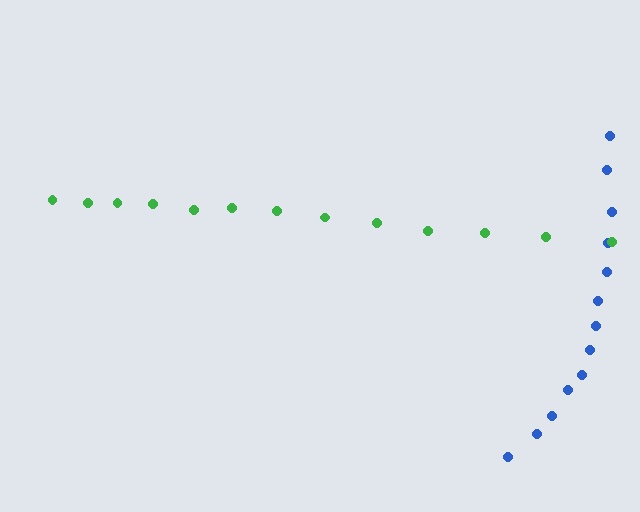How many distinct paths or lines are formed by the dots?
There are 2 distinct paths.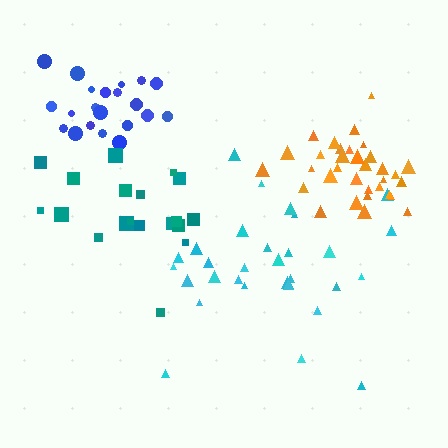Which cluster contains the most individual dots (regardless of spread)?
Orange (33).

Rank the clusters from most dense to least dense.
orange, blue, cyan, teal.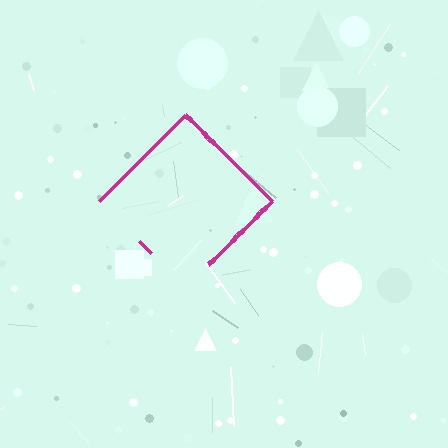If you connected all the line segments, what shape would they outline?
They would outline a diamond.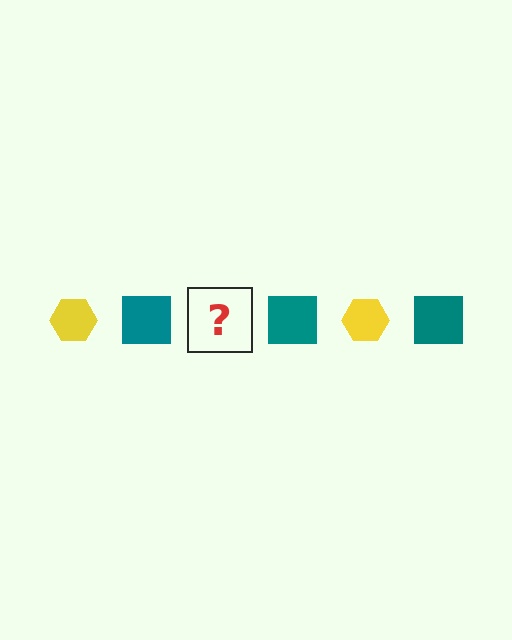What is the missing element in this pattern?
The missing element is a yellow hexagon.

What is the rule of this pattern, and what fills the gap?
The rule is that the pattern alternates between yellow hexagon and teal square. The gap should be filled with a yellow hexagon.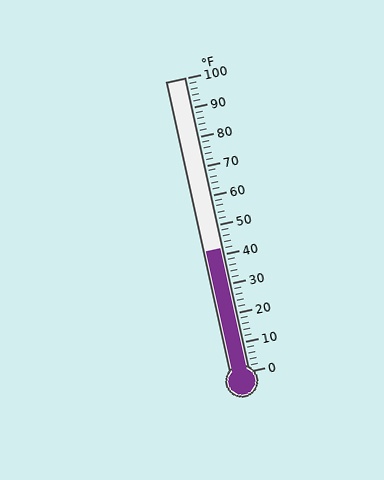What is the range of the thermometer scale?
The thermometer scale ranges from 0°F to 100°F.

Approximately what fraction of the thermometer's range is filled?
The thermometer is filled to approximately 40% of its range.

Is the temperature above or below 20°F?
The temperature is above 20°F.